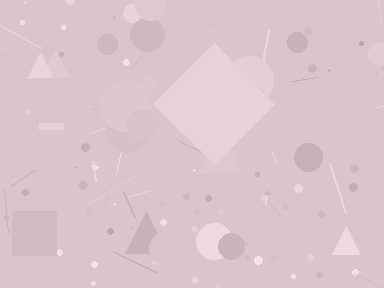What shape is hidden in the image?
A diamond is hidden in the image.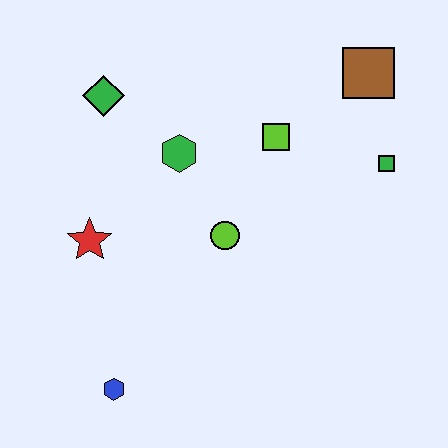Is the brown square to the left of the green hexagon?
No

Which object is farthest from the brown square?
The blue hexagon is farthest from the brown square.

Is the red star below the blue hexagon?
No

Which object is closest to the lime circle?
The green hexagon is closest to the lime circle.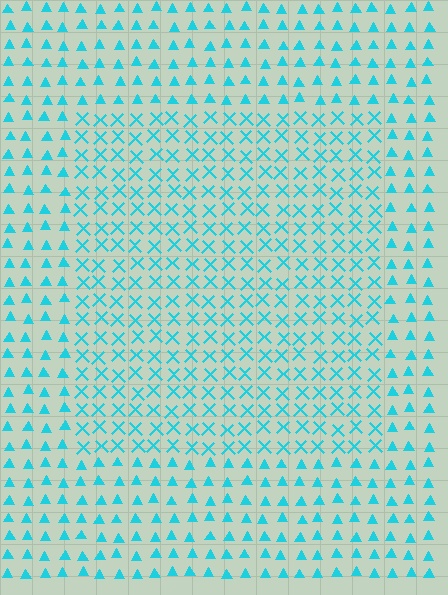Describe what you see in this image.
The image is filled with small cyan elements arranged in a uniform grid. A rectangle-shaped region contains X marks, while the surrounding area contains triangles. The boundary is defined purely by the change in element shape.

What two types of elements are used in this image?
The image uses X marks inside the rectangle region and triangles outside it.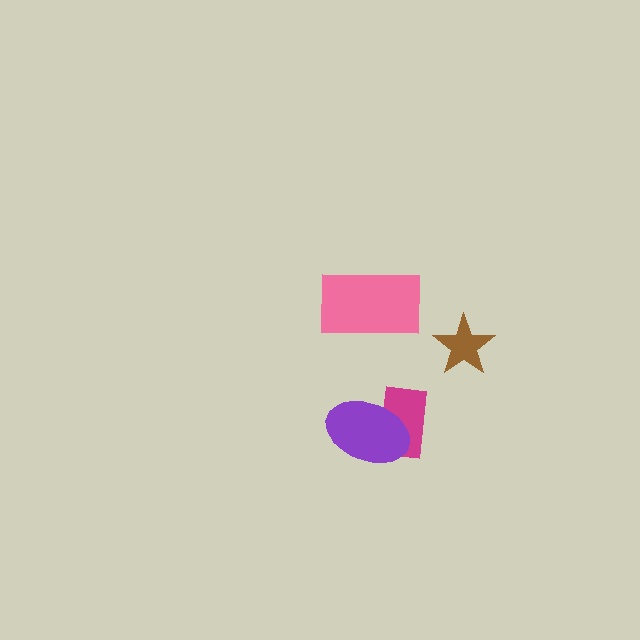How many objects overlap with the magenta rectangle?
1 object overlaps with the magenta rectangle.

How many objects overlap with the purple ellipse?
1 object overlaps with the purple ellipse.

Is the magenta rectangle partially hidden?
Yes, it is partially covered by another shape.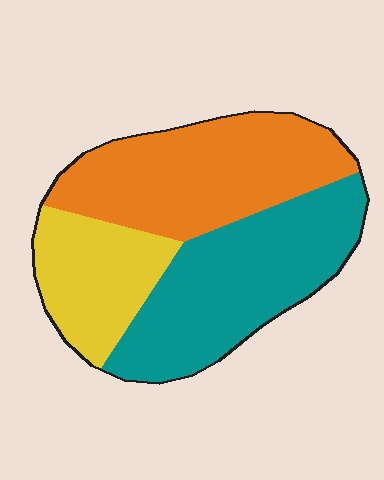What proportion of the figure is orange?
Orange covers 38% of the figure.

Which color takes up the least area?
Yellow, at roughly 20%.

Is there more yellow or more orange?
Orange.